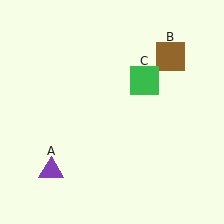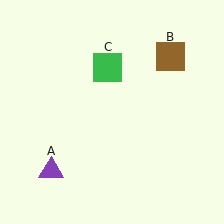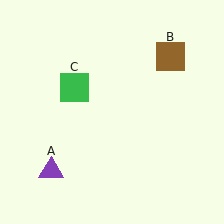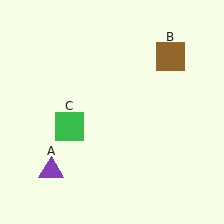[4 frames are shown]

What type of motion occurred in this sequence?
The green square (object C) rotated counterclockwise around the center of the scene.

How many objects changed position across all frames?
1 object changed position: green square (object C).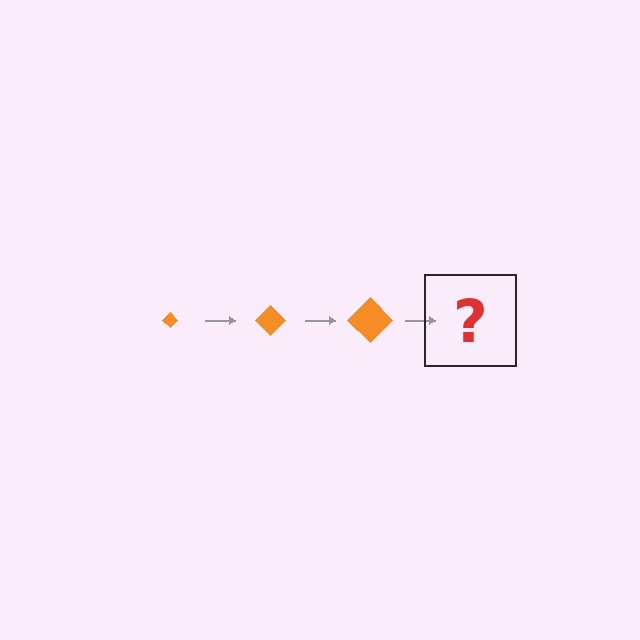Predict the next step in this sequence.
The next step is an orange diamond, larger than the previous one.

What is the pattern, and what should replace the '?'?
The pattern is that the diamond gets progressively larger each step. The '?' should be an orange diamond, larger than the previous one.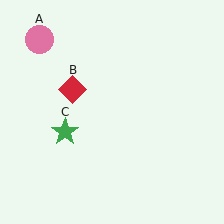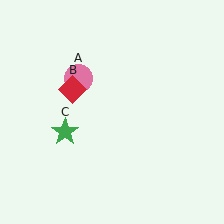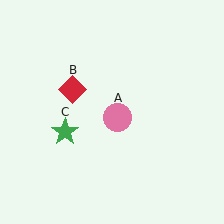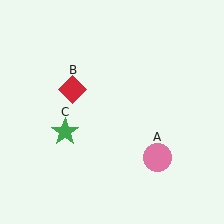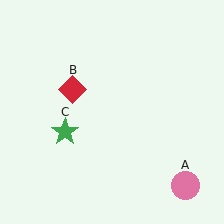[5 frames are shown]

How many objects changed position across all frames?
1 object changed position: pink circle (object A).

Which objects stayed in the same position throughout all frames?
Red diamond (object B) and green star (object C) remained stationary.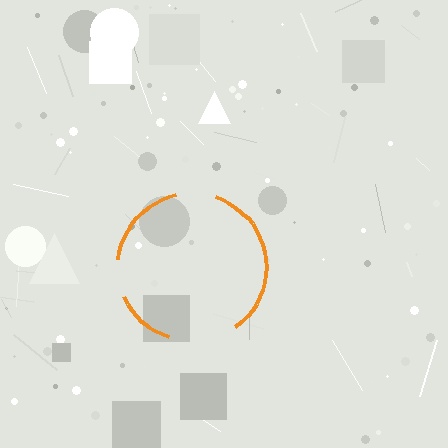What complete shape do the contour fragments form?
The contour fragments form a circle.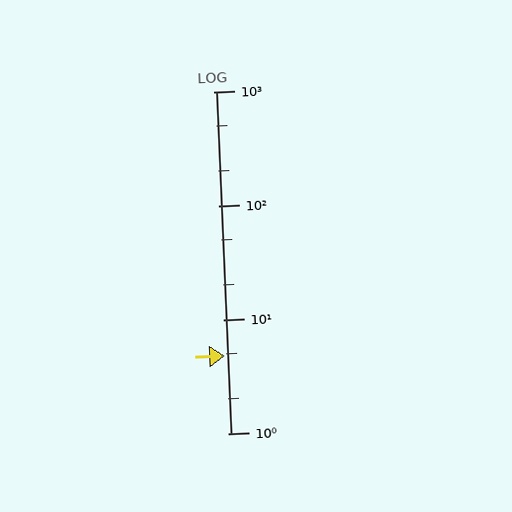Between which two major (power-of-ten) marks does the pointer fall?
The pointer is between 1 and 10.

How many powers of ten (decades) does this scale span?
The scale spans 3 decades, from 1 to 1000.